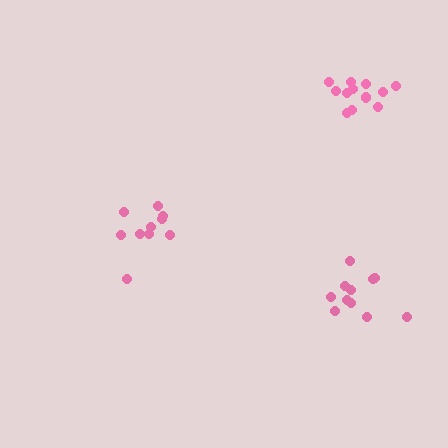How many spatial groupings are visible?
There are 3 spatial groupings.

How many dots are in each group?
Group 1: 13 dots, Group 2: 11 dots, Group 3: 10 dots (34 total).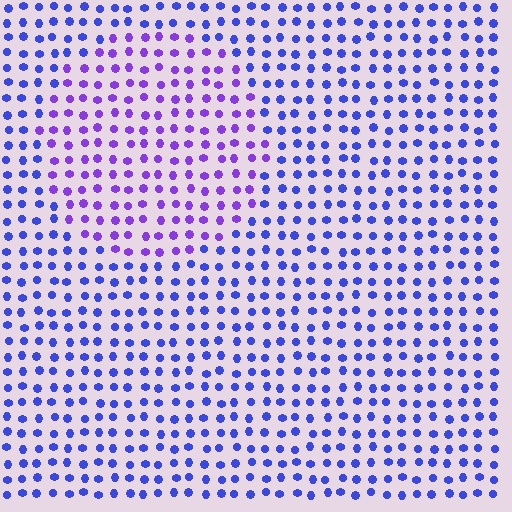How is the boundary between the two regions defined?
The boundary is defined purely by a slight shift in hue (about 34 degrees). Spacing, size, and orientation are identical on both sides.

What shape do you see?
I see a circle.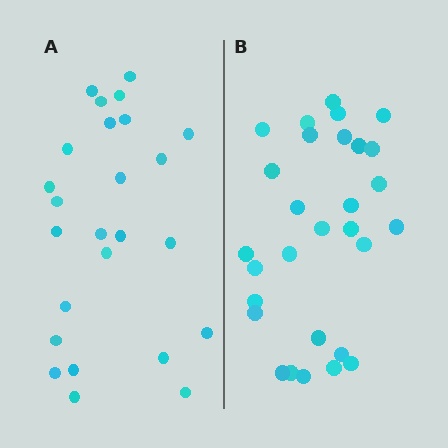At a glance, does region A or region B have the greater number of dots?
Region B (the right region) has more dots.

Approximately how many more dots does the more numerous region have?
Region B has about 4 more dots than region A.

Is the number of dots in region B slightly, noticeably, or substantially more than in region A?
Region B has only slightly more — the two regions are fairly close. The ratio is roughly 1.2 to 1.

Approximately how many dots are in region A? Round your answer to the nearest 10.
About 20 dots. (The exact count is 25, which rounds to 20.)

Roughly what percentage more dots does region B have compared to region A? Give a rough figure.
About 15% more.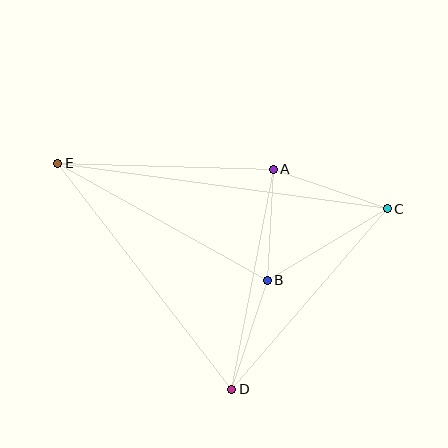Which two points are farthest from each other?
Points C and E are farthest from each other.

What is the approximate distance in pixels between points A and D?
The distance between A and D is approximately 224 pixels.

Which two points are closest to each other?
Points A and B are closest to each other.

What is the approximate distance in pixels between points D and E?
The distance between D and E is approximately 285 pixels.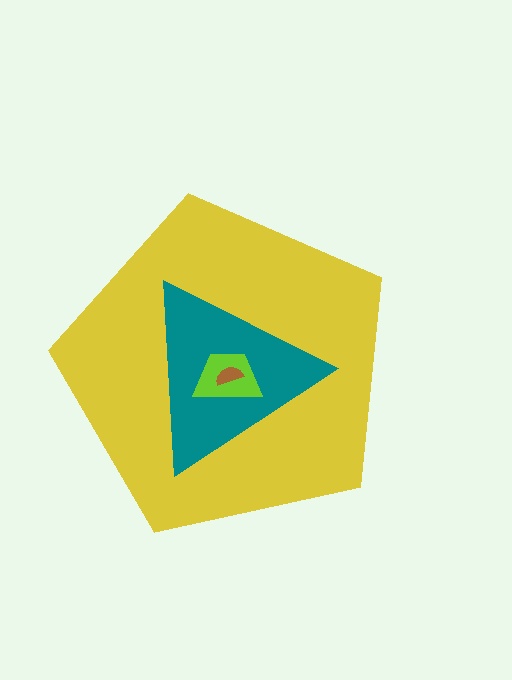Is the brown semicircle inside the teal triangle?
Yes.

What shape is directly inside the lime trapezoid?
The brown semicircle.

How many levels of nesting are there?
4.